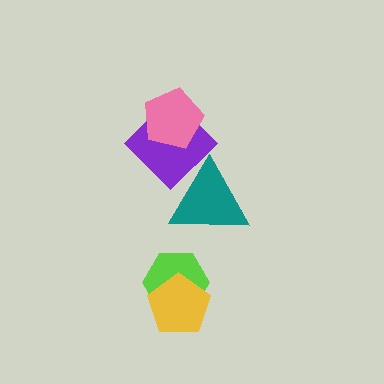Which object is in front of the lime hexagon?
The yellow pentagon is in front of the lime hexagon.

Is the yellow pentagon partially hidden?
No, no other shape covers it.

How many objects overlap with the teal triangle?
1 object overlaps with the teal triangle.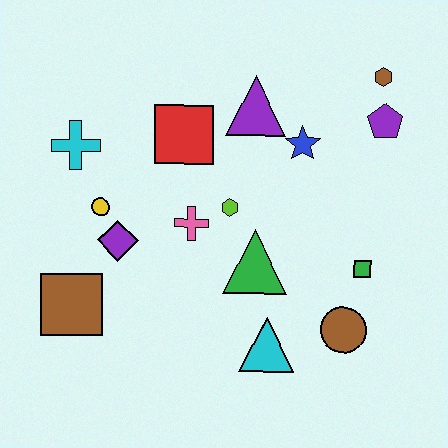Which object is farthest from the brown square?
The brown hexagon is farthest from the brown square.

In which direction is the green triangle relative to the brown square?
The green triangle is to the right of the brown square.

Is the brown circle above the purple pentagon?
No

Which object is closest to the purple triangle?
The blue star is closest to the purple triangle.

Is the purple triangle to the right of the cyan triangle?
No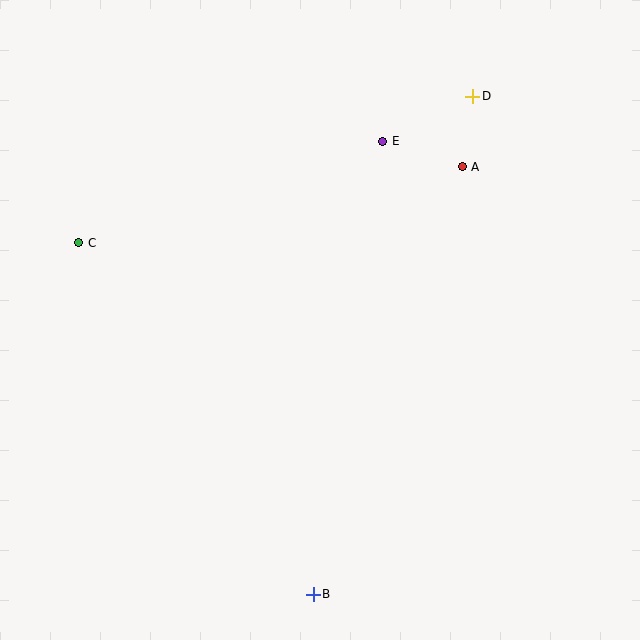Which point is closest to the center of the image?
Point E at (382, 141) is closest to the center.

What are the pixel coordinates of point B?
Point B is at (313, 594).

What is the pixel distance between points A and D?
The distance between A and D is 71 pixels.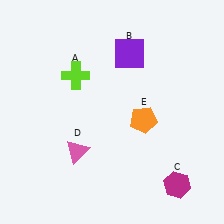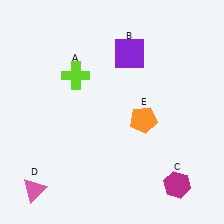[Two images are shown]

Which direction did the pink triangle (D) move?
The pink triangle (D) moved left.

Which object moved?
The pink triangle (D) moved left.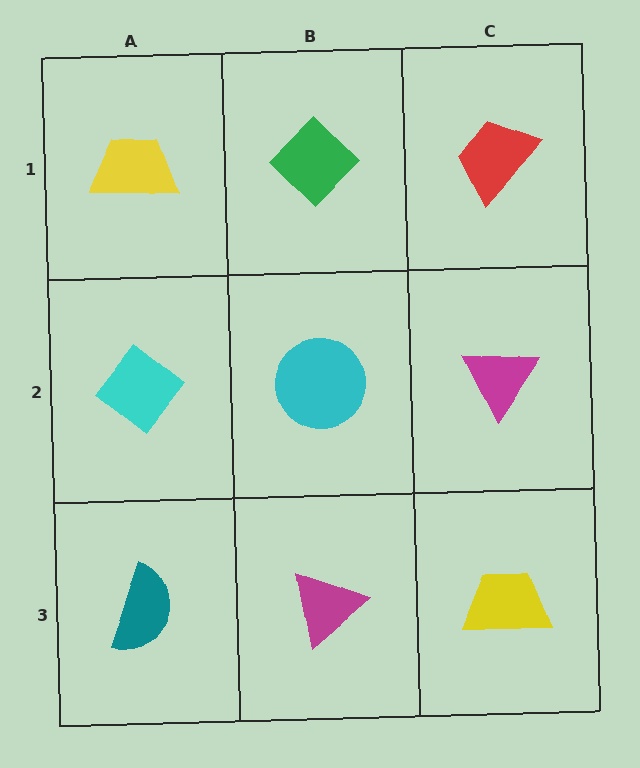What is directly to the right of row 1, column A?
A green diamond.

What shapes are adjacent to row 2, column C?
A red trapezoid (row 1, column C), a yellow trapezoid (row 3, column C), a cyan circle (row 2, column B).